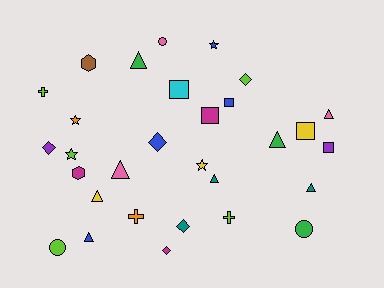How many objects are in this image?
There are 30 objects.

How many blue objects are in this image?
There are 4 blue objects.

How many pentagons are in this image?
There are no pentagons.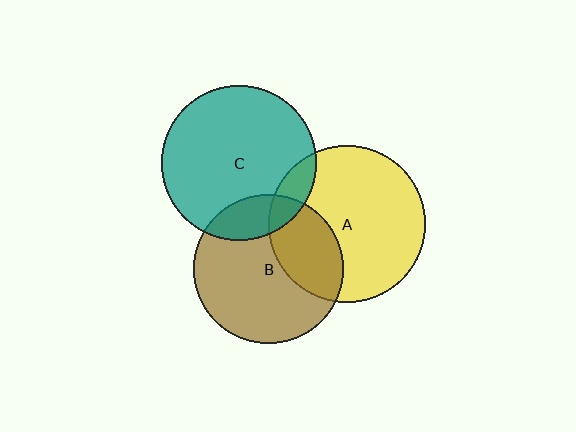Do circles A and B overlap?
Yes.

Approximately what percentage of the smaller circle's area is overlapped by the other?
Approximately 30%.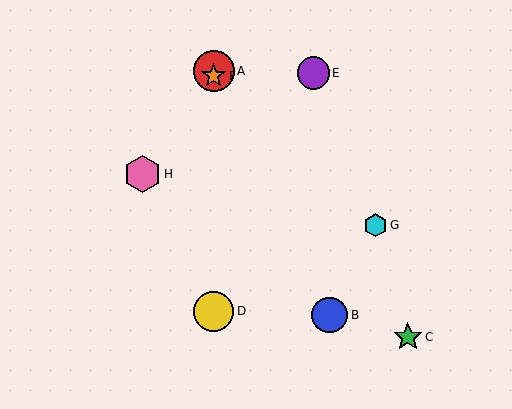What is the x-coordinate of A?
Object A is at x≈214.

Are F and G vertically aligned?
No, F is at x≈214 and G is at x≈376.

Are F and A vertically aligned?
Yes, both are at x≈214.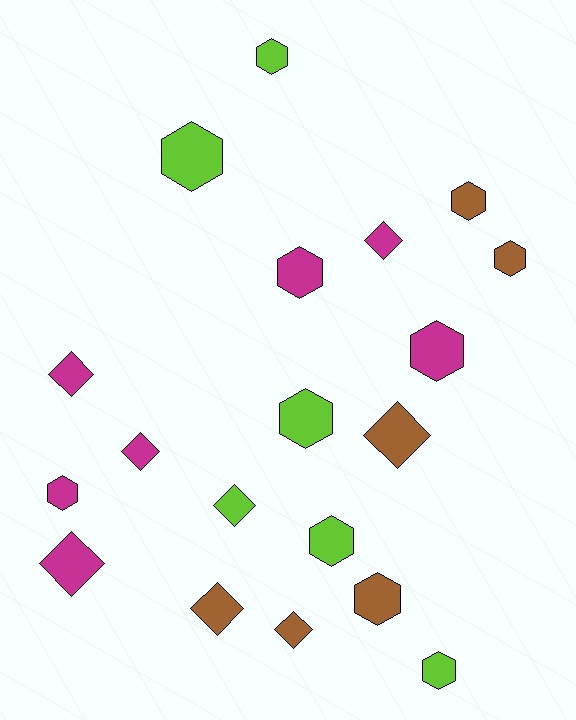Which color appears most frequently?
Magenta, with 7 objects.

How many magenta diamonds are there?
There are 4 magenta diamonds.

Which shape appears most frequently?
Hexagon, with 11 objects.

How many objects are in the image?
There are 19 objects.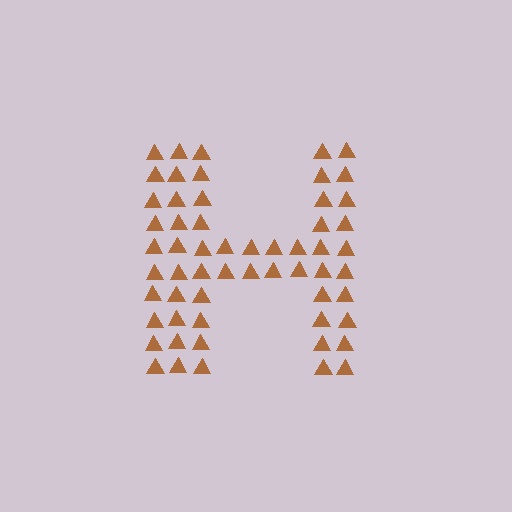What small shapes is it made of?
It is made of small triangles.